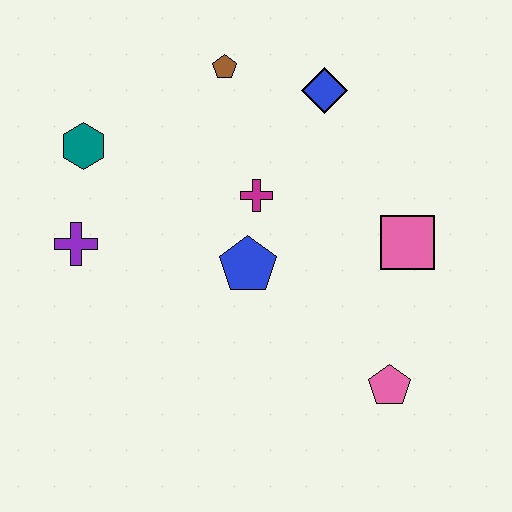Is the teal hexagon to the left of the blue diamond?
Yes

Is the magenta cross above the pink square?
Yes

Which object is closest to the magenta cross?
The blue pentagon is closest to the magenta cross.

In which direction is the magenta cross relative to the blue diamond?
The magenta cross is below the blue diamond.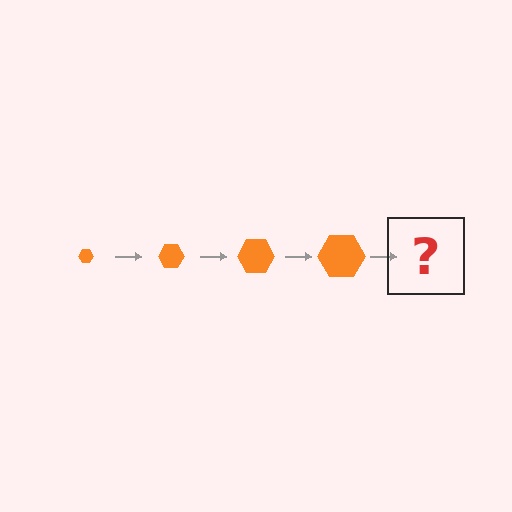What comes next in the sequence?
The next element should be an orange hexagon, larger than the previous one.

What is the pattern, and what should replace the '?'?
The pattern is that the hexagon gets progressively larger each step. The '?' should be an orange hexagon, larger than the previous one.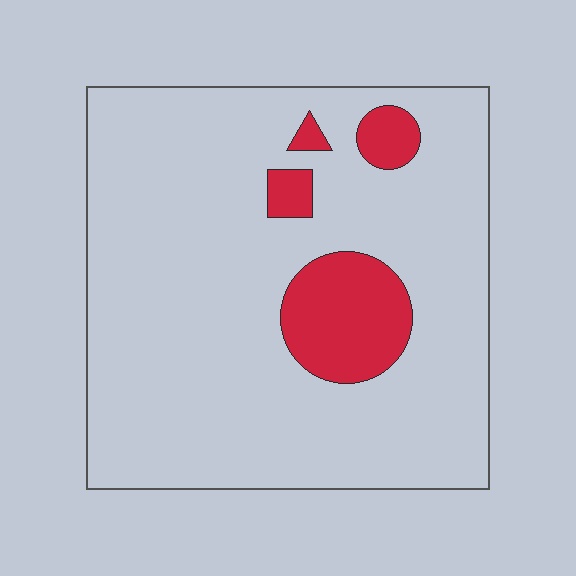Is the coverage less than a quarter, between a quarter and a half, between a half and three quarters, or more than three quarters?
Less than a quarter.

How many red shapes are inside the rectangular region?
4.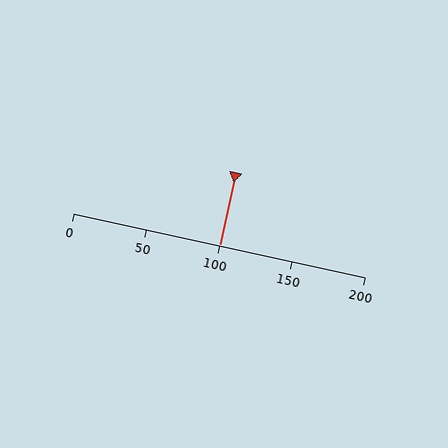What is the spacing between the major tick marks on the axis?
The major ticks are spaced 50 apart.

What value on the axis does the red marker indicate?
The marker indicates approximately 100.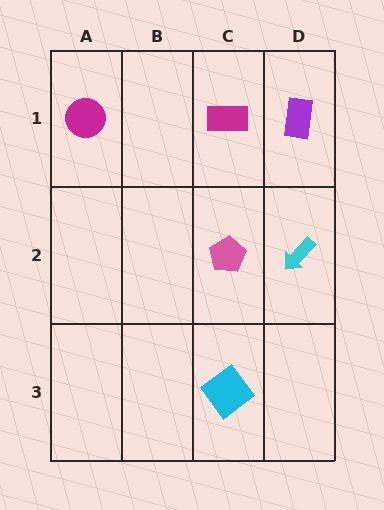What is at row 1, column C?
A magenta rectangle.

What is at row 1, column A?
A magenta circle.